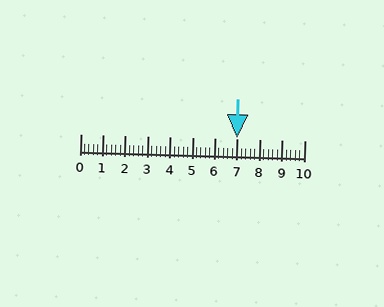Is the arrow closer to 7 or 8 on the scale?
The arrow is closer to 7.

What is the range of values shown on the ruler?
The ruler shows values from 0 to 10.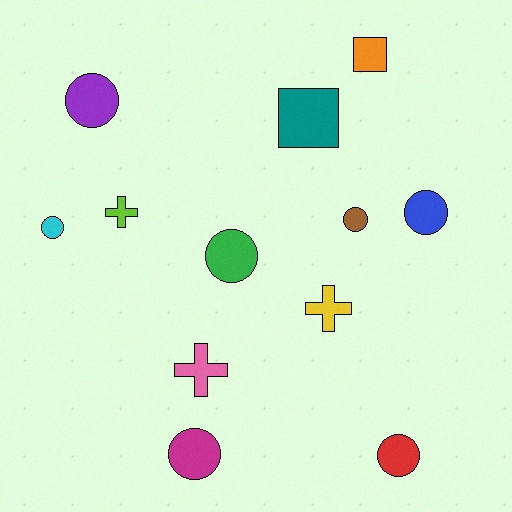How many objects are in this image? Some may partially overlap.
There are 12 objects.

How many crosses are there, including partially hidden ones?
There are 3 crosses.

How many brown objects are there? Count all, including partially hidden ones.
There is 1 brown object.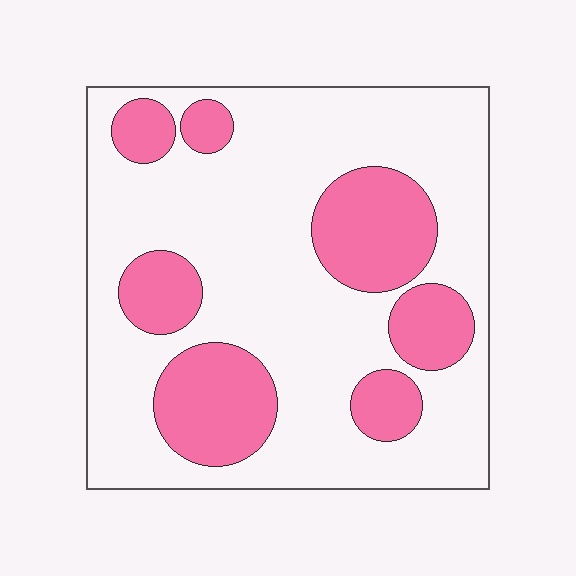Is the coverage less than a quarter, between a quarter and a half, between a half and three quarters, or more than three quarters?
Between a quarter and a half.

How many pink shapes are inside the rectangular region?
7.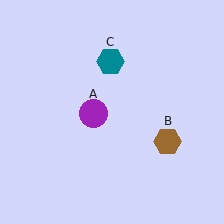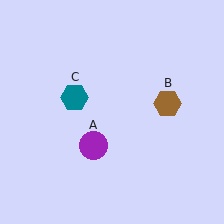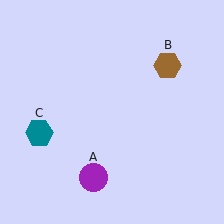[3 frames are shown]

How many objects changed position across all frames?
3 objects changed position: purple circle (object A), brown hexagon (object B), teal hexagon (object C).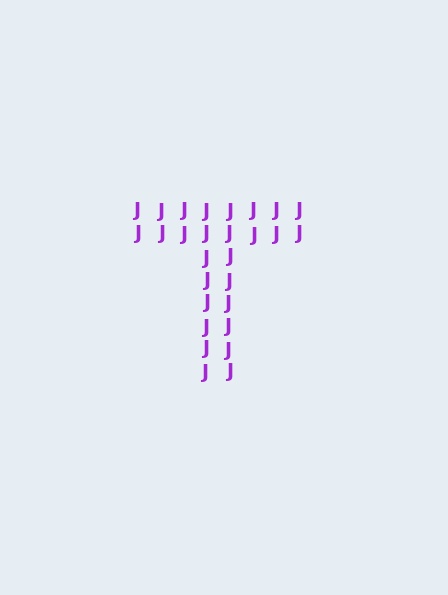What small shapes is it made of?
It is made of small letter J's.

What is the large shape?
The large shape is the letter T.